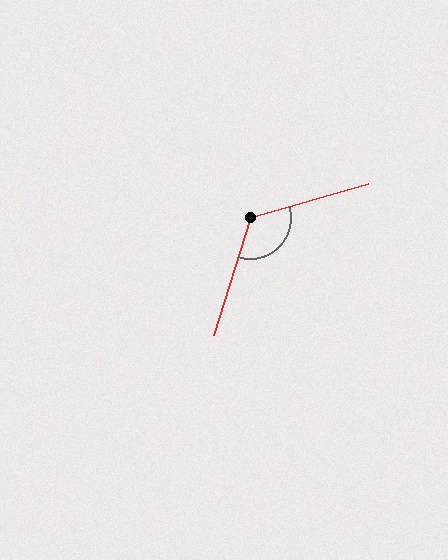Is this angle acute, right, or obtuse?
It is obtuse.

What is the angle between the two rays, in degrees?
Approximately 124 degrees.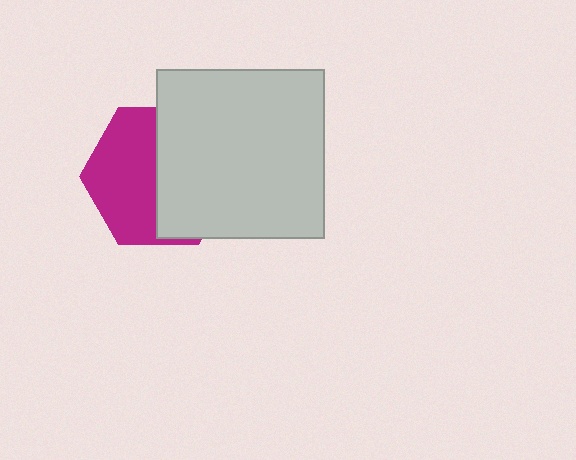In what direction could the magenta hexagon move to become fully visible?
The magenta hexagon could move left. That would shift it out from behind the light gray square entirely.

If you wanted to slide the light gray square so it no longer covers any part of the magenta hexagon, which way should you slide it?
Slide it right — that is the most direct way to separate the two shapes.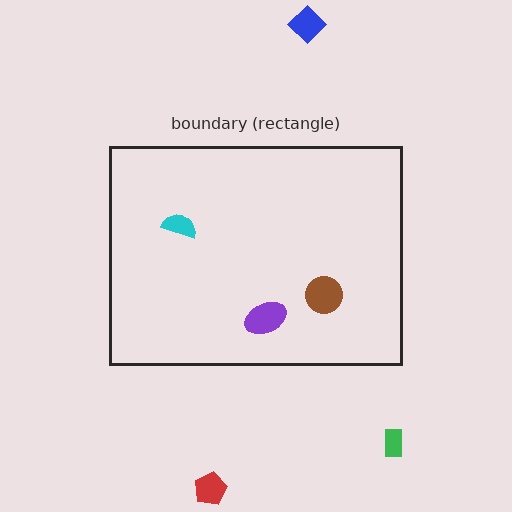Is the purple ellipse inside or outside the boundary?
Inside.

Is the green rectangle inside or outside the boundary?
Outside.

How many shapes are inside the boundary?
3 inside, 3 outside.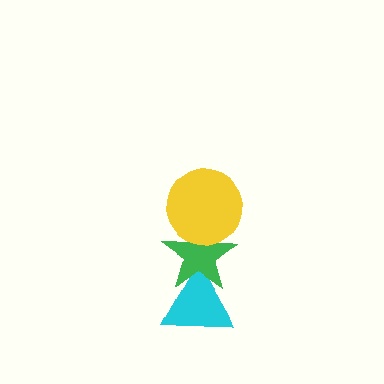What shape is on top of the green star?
The yellow circle is on top of the green star.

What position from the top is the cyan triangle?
The cyan triangle is 3rd from the top.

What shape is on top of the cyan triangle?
The green star is on top of the cyan triangle.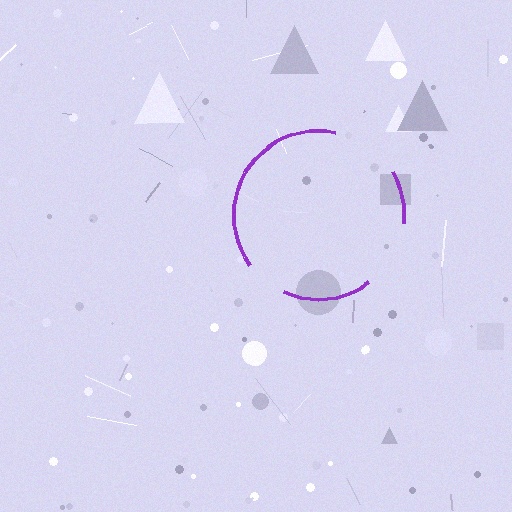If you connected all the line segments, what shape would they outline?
They would outline a circle.